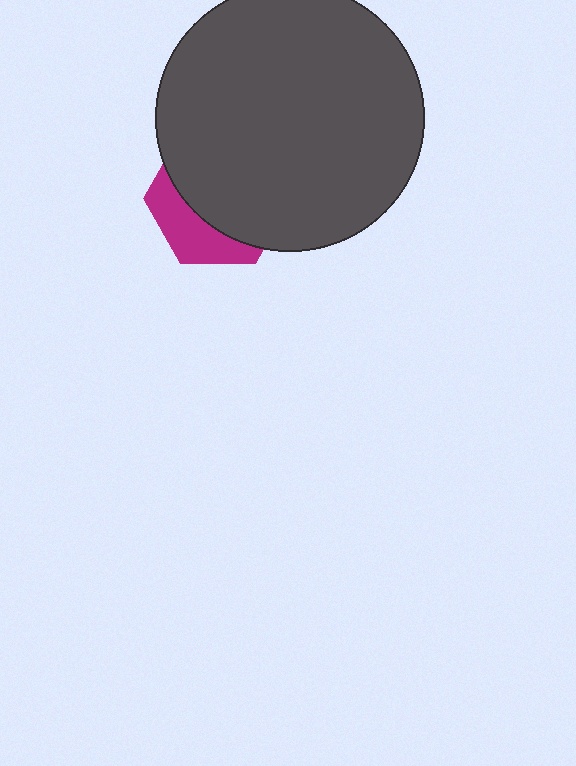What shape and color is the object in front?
The object in front is a dark gray circle.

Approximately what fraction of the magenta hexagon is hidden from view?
Roughly 69% of the magenta hexagon is hidden behind the dark gray circle.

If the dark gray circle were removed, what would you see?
You would see the complete magenta hexagon.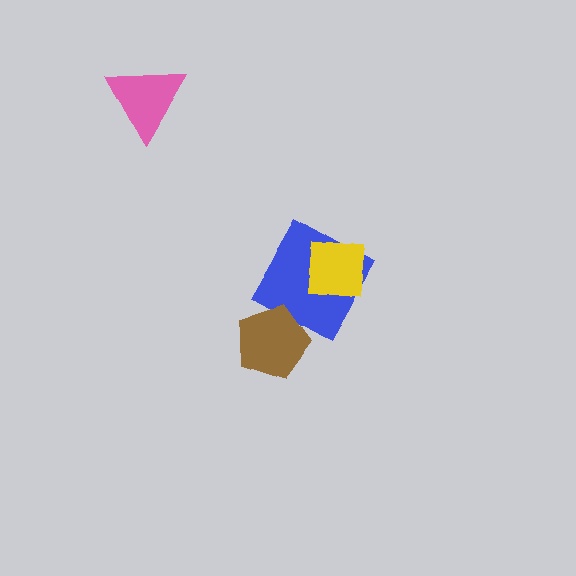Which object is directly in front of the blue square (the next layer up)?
The yellow square is directly in front of the blue square.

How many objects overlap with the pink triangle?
0 objects overlap with the pink triangle.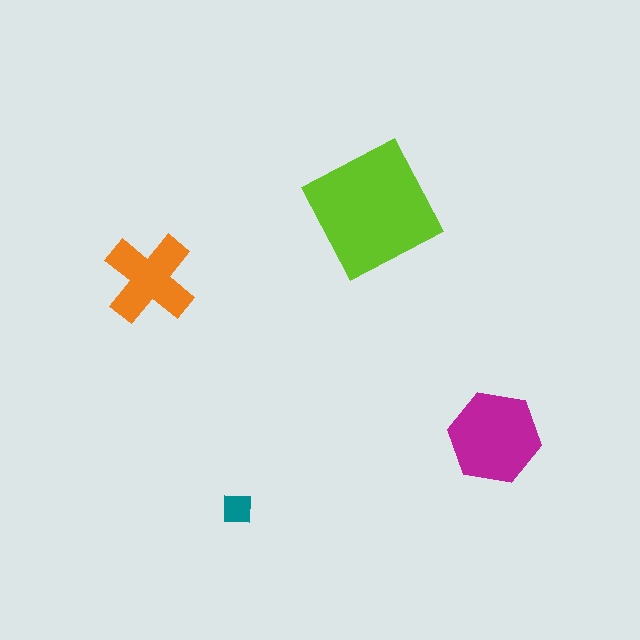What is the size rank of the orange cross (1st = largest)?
3rd.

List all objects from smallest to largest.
The teal square, the orange cross, the magenta hexagon, the lime square.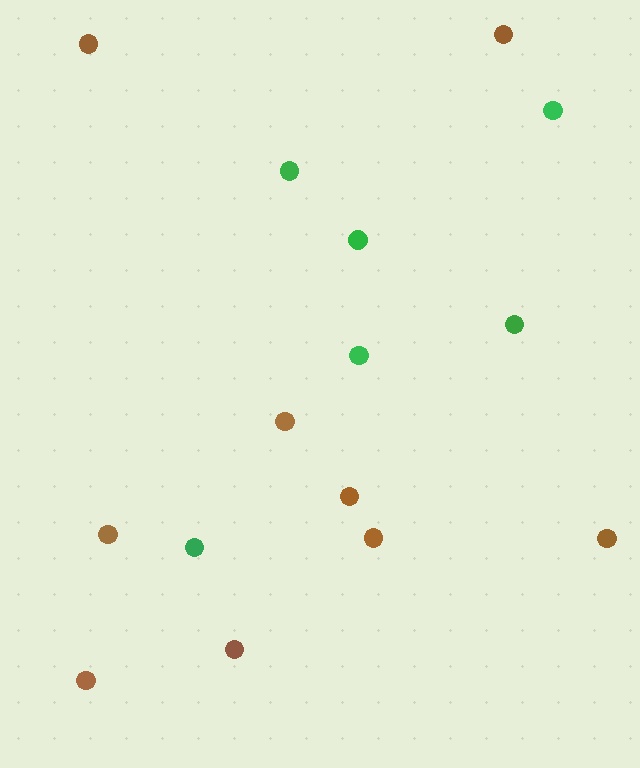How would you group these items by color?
There are 2 groups: one group of brown circles (9) and one group of green circles (6).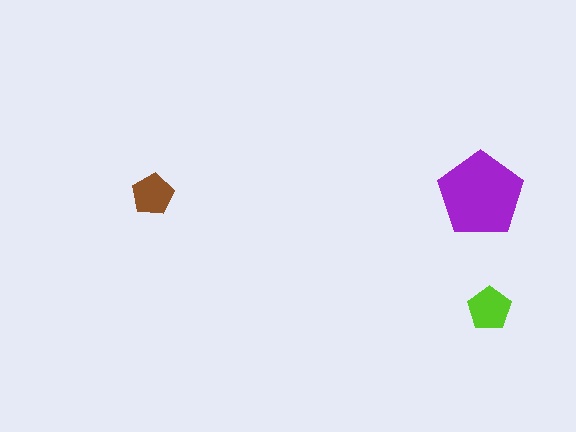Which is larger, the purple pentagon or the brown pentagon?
The purple one.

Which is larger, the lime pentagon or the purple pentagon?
The purple one.